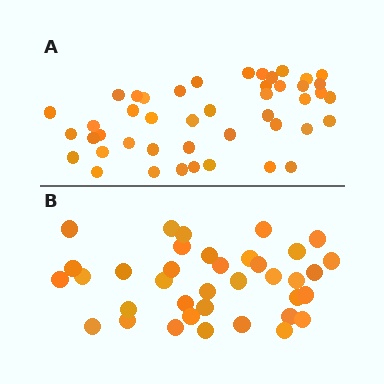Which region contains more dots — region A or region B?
Region A (the top region) has more dots.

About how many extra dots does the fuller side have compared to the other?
Region A has roughly 8 or so more dots than region B.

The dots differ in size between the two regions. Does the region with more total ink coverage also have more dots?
No. Region B has more total ink coverage because its dots are larger, but region A actually contains more individual dots. Total area can be misleading — the number of items is what matters here.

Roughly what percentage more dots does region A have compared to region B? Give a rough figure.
About 20% more.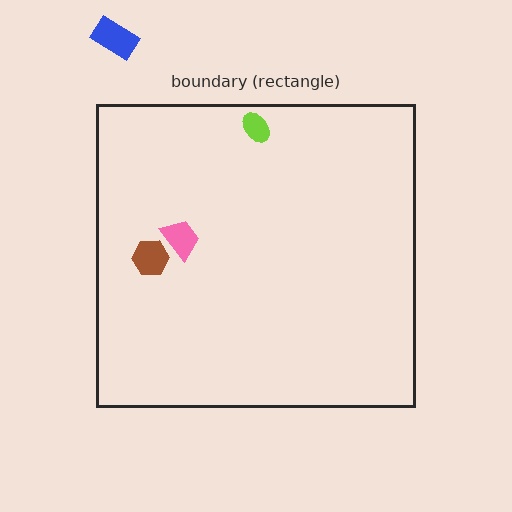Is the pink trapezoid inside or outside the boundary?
Inside.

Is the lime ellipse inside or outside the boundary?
Inside.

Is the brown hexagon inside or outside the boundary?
Inside.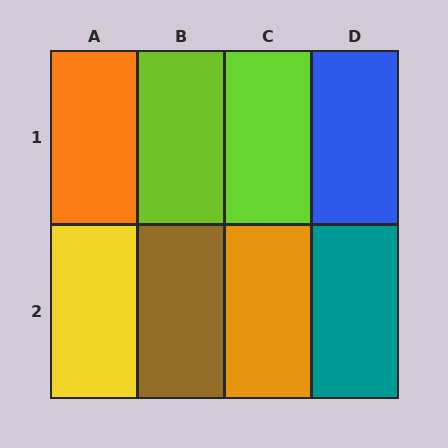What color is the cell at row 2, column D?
Teal.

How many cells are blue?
1 cell is blue.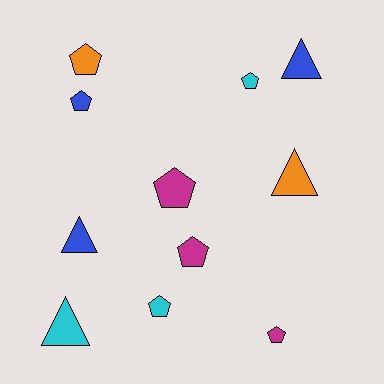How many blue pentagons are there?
There is 1 blue pentagon.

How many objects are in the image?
There are 11 objects.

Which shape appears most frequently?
Pentagon, with 7 objects.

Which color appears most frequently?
Cyan, with 3 objects.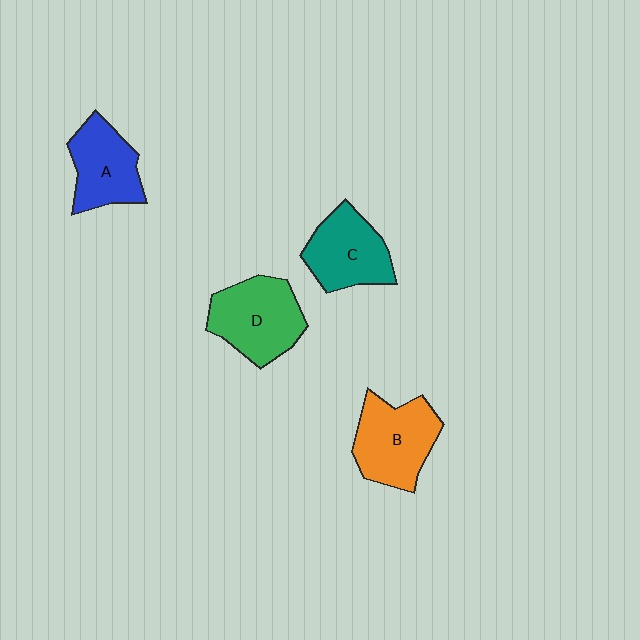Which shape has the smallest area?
Shape A (blue).